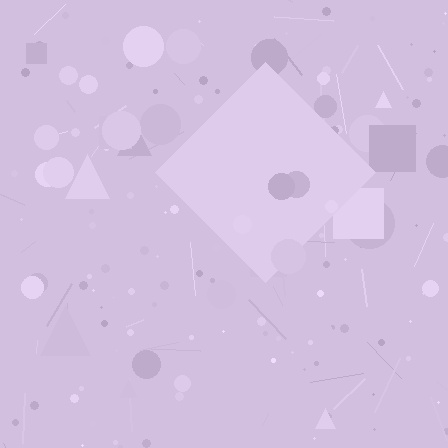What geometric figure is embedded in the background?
A diamond is embedded in the background.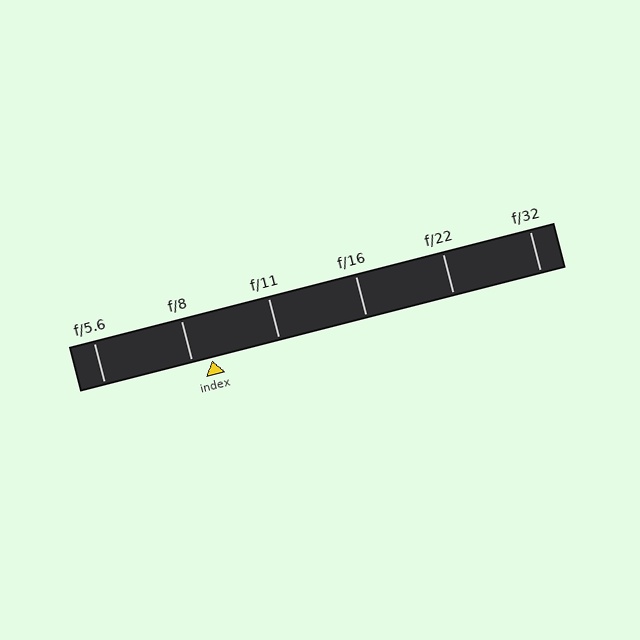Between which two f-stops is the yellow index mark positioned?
The index mark is between f/8 and f/11.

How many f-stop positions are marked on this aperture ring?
There are 6 f-stop positions marked.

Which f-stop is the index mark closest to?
The index mark is closest to f/8.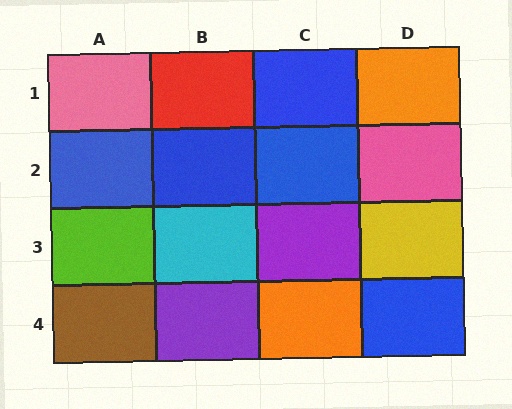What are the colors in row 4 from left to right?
Brown, purple, orange, blue.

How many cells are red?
1 cell is red.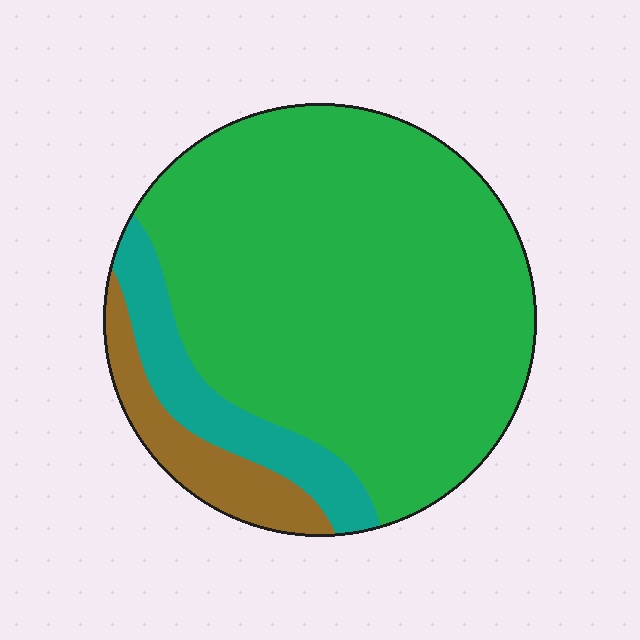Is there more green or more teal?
Green.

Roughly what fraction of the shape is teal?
Teal takes up less than a quarter of the shape.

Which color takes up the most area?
Green, at roughly 75%.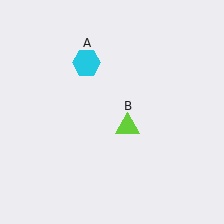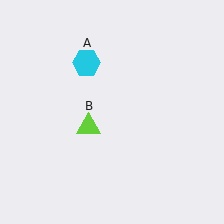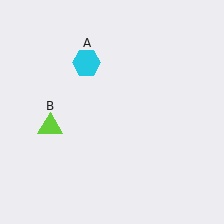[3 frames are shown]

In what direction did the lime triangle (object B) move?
The lime triangle (object B) moved left.